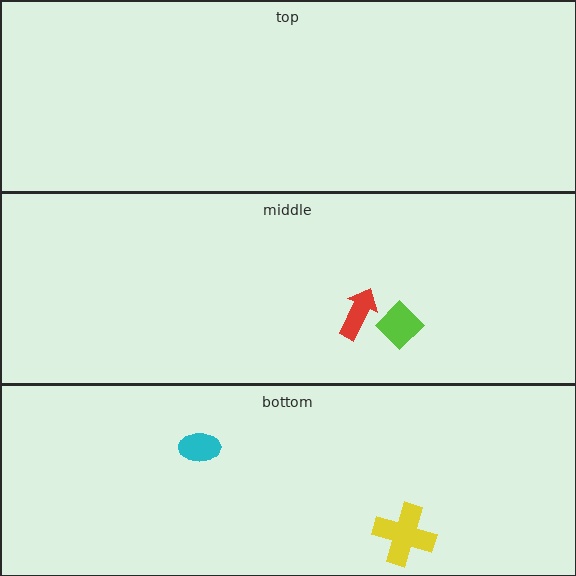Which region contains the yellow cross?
The bottom region.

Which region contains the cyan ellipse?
The bottom region.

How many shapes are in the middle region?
2.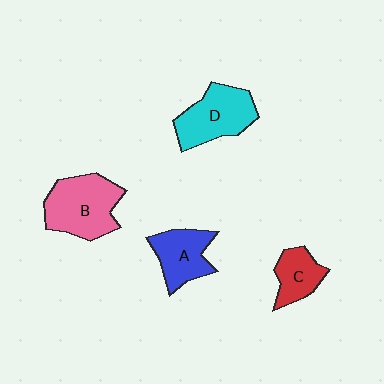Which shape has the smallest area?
Shape C (red).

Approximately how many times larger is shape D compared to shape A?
Approximately 1.3 times.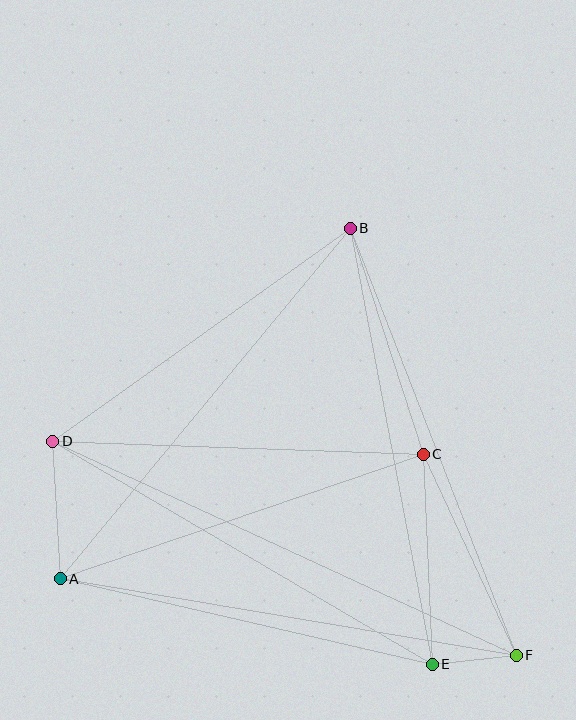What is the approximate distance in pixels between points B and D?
The distance between B and D is approximately 366 pixels.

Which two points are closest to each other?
Points E and F are closest to each other.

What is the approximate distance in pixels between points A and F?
The distance between A and F is approximately 463 pixels.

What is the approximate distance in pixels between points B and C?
The distance between B and C is approximately 238 pixels.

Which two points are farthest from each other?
Points D and F are farthest from each other.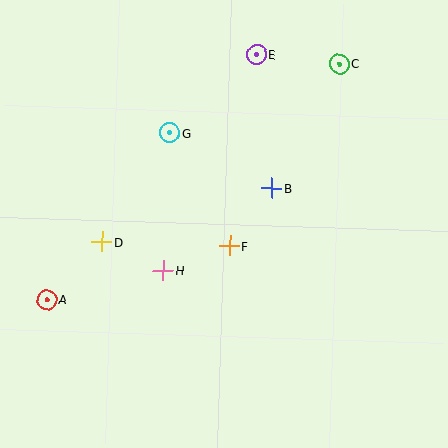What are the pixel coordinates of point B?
Point B is at (272, 188).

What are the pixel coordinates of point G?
Point G is at (169, 133).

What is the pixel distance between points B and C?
The distance between B and C is 141 pixels.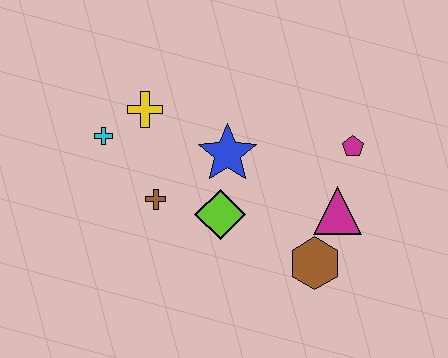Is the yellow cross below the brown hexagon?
No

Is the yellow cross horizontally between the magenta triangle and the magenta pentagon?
No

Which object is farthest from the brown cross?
The magenta pentagon is farthest from the brown cross.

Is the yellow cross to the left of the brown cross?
Yes